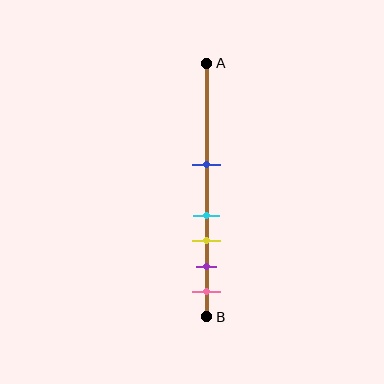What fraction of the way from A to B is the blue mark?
The blue mark is approximately 40% (0.4) of the way from A to B.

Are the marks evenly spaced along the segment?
No, the marks are not evenly spaced.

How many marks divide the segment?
There are 5 marks dividing the segment.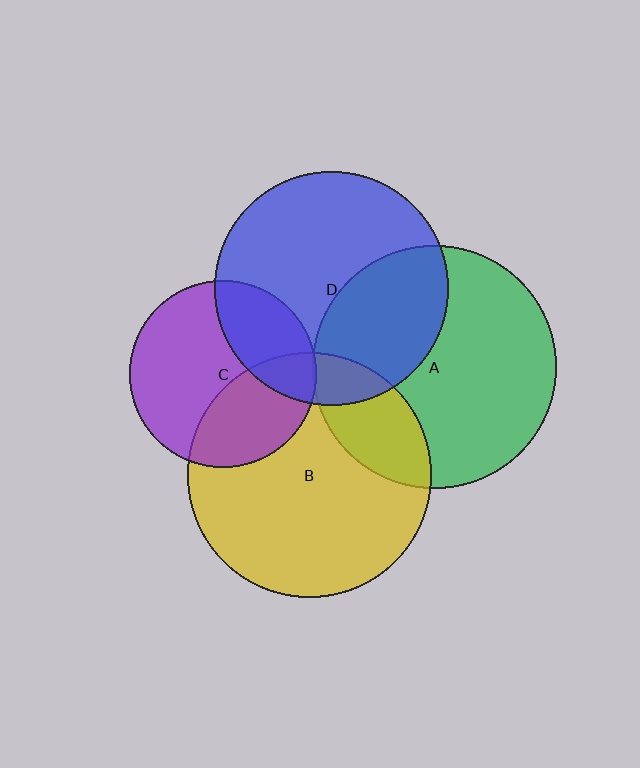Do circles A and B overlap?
Yes.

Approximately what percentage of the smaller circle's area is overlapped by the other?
Approximately 20%.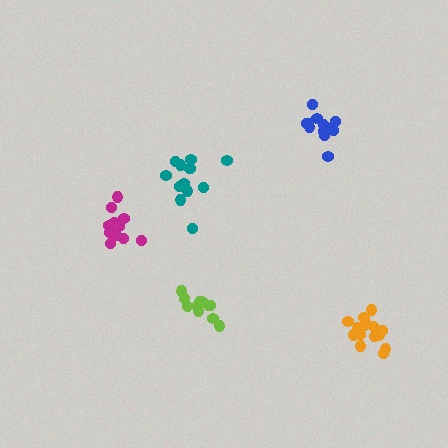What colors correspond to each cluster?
The clusters are colored: lime, magenta, orange, teal, blue.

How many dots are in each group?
Group 1: 11 dots, Group 2: 12 dots, Group 3: 15 dots, Group 4: 13 dots, Group 5: 13 dots (64 total).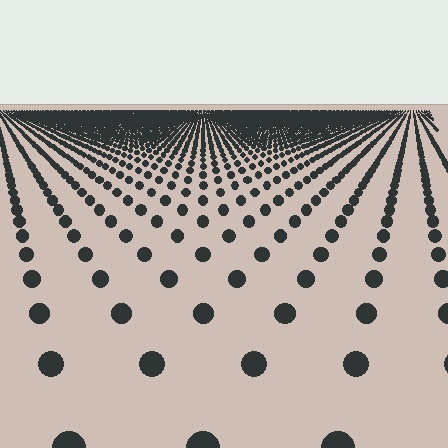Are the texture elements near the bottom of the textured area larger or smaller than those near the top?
Larger. Near the bottom, elements are closer to the viewer and appear at a bigger on-screen size.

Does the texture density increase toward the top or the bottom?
Density increases toward the top.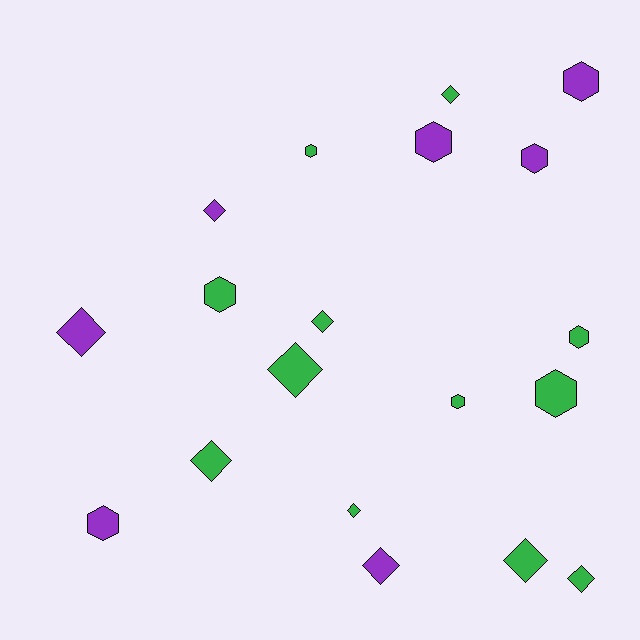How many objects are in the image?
There are 19 objects.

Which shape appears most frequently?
Diamond, with 10 objects.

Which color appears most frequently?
Green, with 12 objects.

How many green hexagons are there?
There are 5 green hexagons.